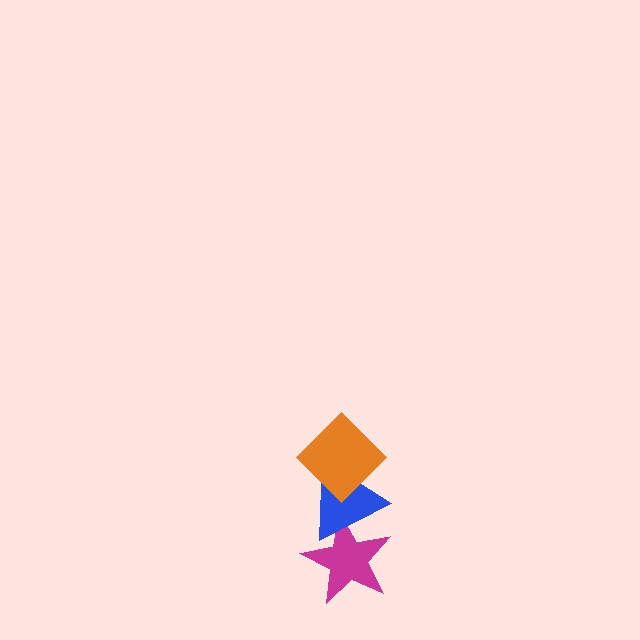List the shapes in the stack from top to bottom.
From top to bottom: the orange diamond, the blue triangle, the magenta star.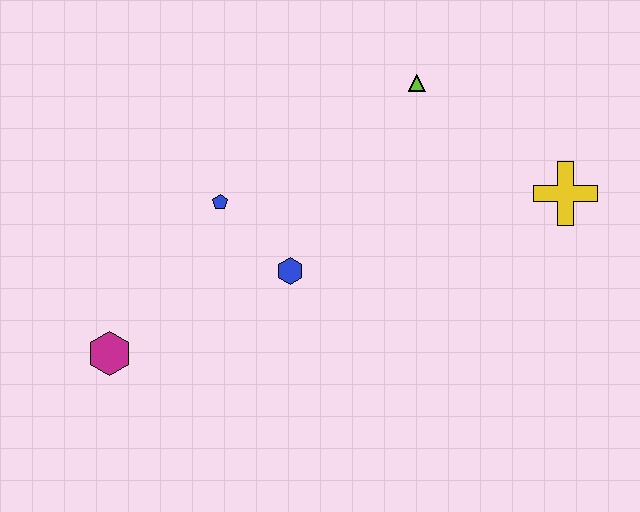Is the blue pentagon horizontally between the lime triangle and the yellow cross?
No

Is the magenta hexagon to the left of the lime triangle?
Yes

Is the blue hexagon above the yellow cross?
No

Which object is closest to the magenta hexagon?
The blue pentagon is closest to the magenta hexagon.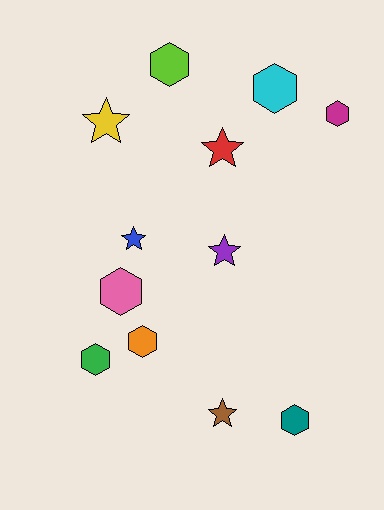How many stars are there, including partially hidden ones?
There are 5 stars.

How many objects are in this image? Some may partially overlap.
There are 12 objects.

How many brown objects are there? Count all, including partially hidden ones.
There is 1 brown object.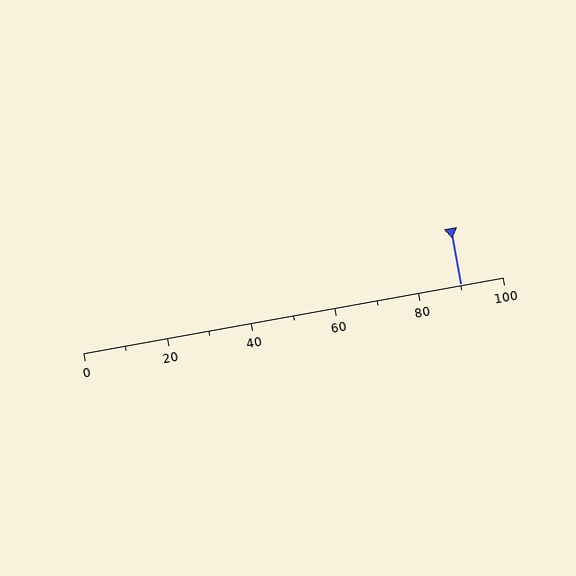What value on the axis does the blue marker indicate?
The marker indicates approximately 90.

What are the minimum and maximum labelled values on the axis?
The axis runs from 0 to 100.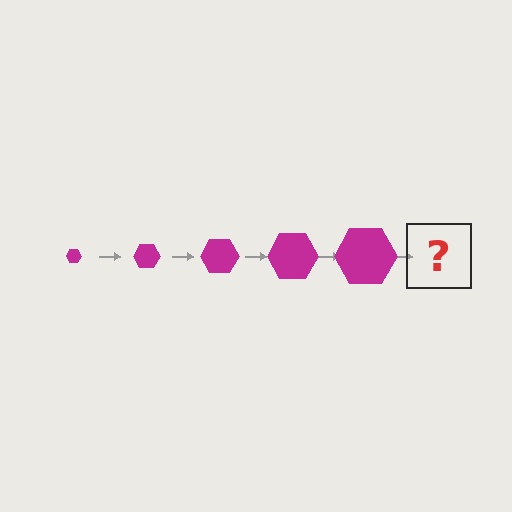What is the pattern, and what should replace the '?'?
The pattern is that the hexagon gets progressively larger each step. The '?' should be a magenta hexagon, larger than the previous one.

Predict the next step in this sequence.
The next step is a magenta hexagon, larger than the previous one.